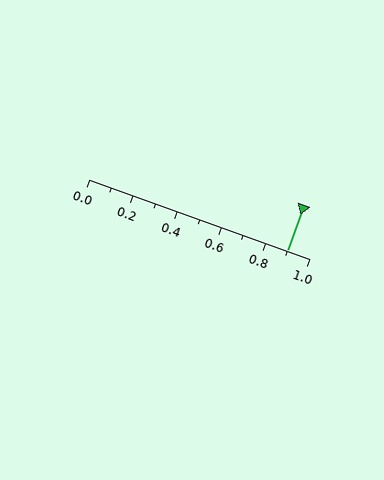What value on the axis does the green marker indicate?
The marker indicates approximately 0.9.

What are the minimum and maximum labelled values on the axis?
The axis runs from 0.0 to 1.0.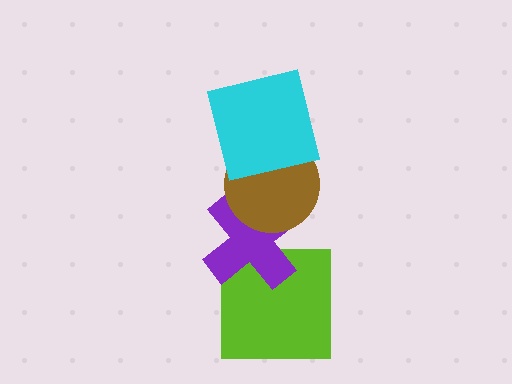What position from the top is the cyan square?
The cyan square is 1st from the top.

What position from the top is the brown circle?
The brown circle is 2nd from the top.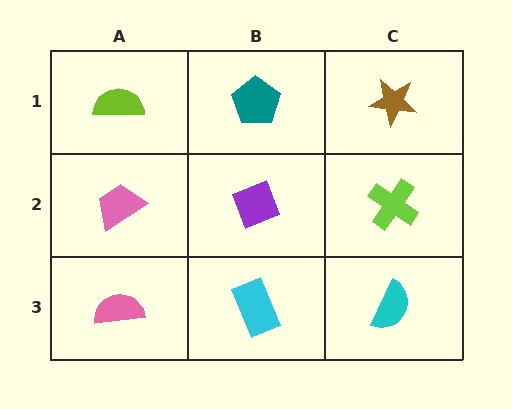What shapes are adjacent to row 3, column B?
A purple diamond (row 2, column B), a pink semicircle (row 3, column A), a cyan semicircle (row 3, column C).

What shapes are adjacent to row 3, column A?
A pink trapezoid (row 2, column A), a cyan rectangle (row 3, column B).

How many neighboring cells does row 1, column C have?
2.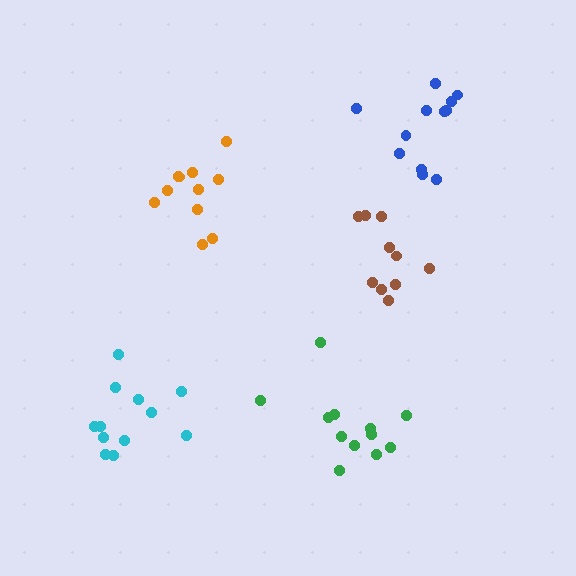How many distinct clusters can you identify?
There are 5 distinct clusters.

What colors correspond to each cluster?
The clusters are colored: green, blue, brown, orange, cyan.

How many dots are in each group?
Group 1: 12 dots, Group 2: 12 dots, Group 3: 10 dots, Group 4: 11 dots, Group 5: 12 dots (57 total).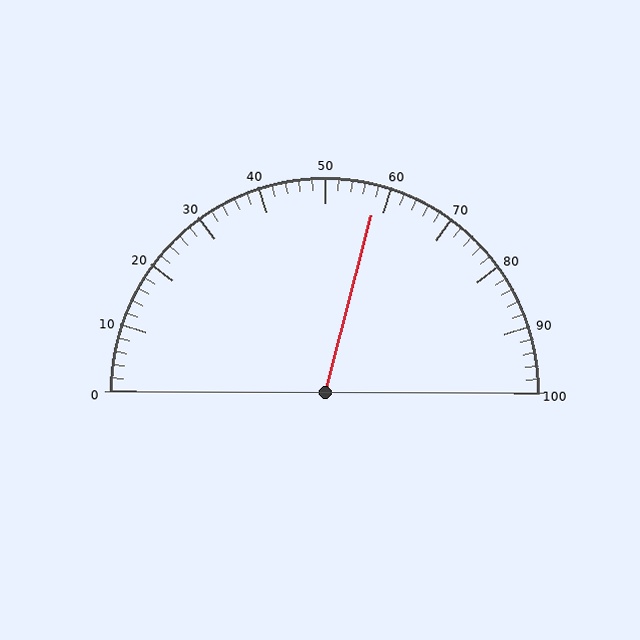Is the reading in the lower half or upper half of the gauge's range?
The reading is in the upper half of the range (0 to 100).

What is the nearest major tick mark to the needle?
The nearest major tick mark is 60.